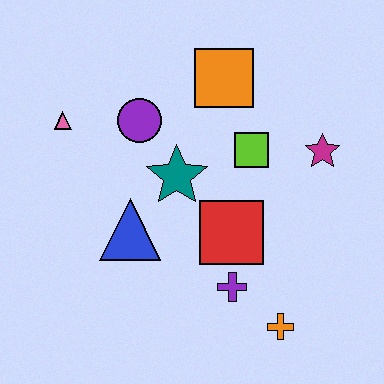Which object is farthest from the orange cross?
The pink triangle is farthest from the orange cross.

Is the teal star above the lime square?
No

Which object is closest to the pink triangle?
The purple circle is closest to the pink triangle.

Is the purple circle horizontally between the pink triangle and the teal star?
Yes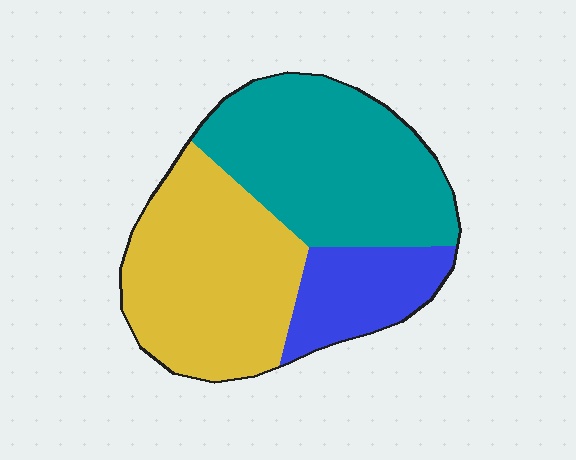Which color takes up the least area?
Blue, at roughly 15%.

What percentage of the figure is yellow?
Yellow covers 41% of the figure.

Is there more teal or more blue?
Teal.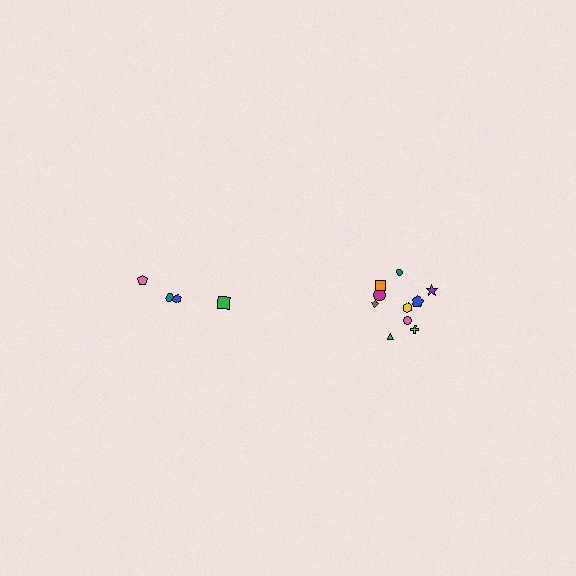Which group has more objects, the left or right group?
The right group.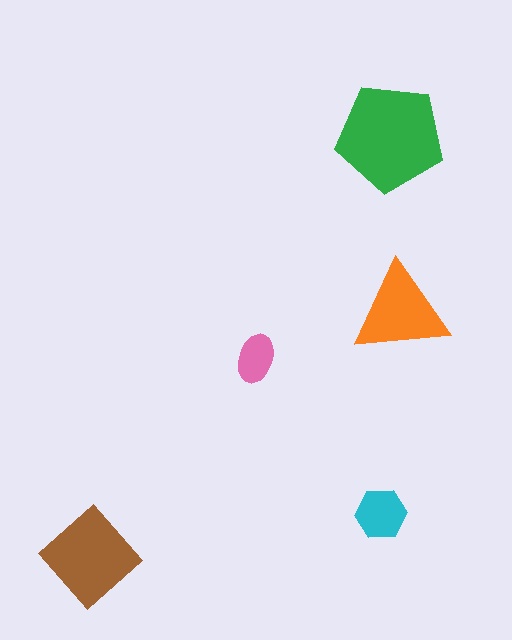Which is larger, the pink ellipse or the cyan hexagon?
The cyan hexagon.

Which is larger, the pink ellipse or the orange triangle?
The orange triangle.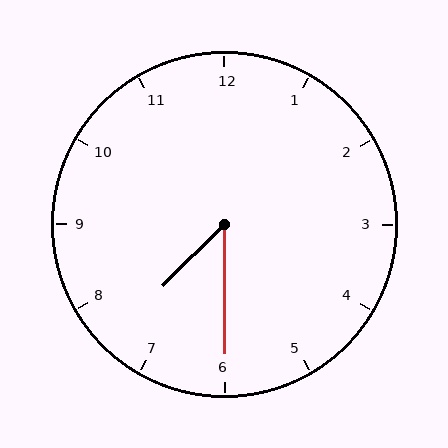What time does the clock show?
7:30.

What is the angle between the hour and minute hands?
Approximately 45 degrees.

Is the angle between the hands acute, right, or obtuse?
It is acute.